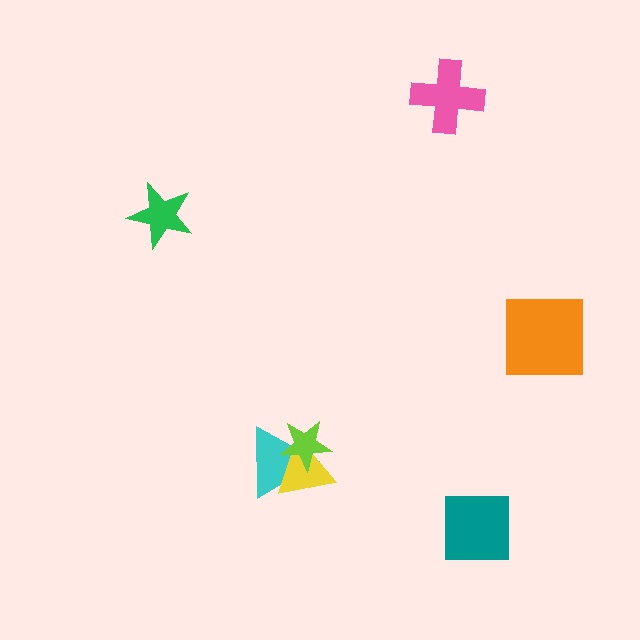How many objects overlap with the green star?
0 objects overlap with the green star.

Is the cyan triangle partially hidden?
Yes, it is partially covered by another shape.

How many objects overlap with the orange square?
0 objects overlap with the orange square.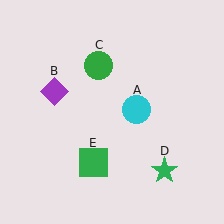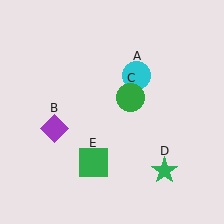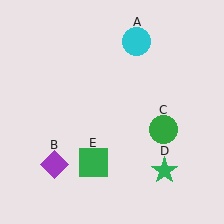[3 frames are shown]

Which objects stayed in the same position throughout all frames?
Green star (object D) and green square (object E) remained stationary.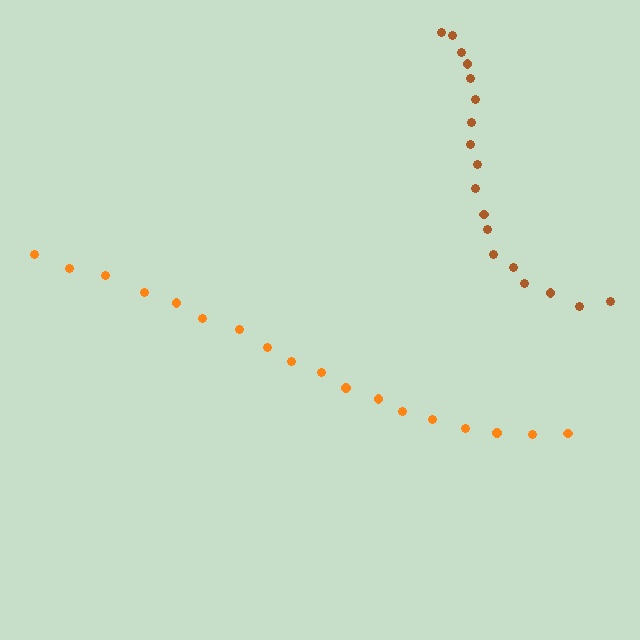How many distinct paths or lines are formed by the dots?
There are 2 distinct paths.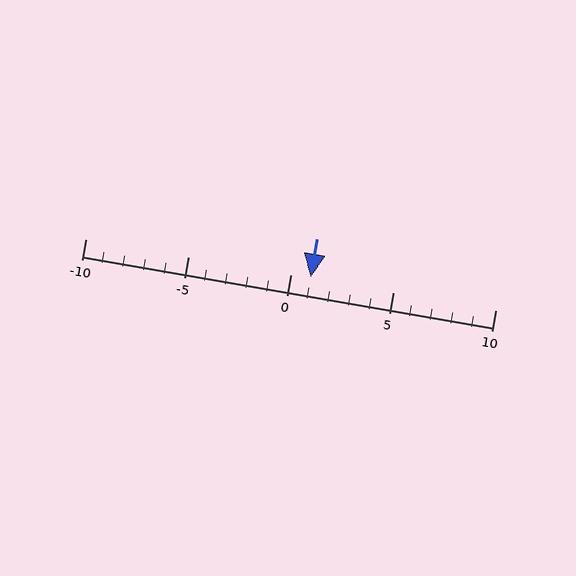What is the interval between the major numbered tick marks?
The major tick marks are spaced 5 units apart.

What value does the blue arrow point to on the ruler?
The blue arrow points to approximately 1.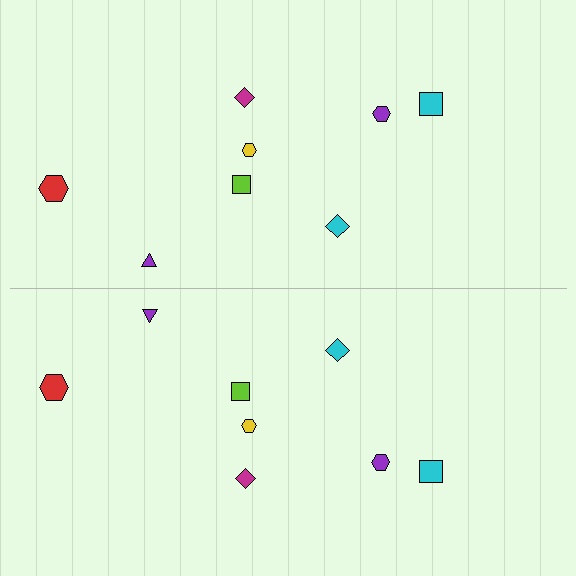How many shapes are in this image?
There are 16 shapes in this image.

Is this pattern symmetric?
Yes, this pattern has bilateral (reflection) symmetry.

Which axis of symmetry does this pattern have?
The pattern has a horizontal axis of symmetry running through the center of the image.